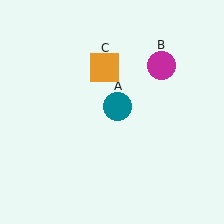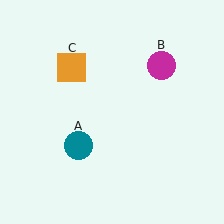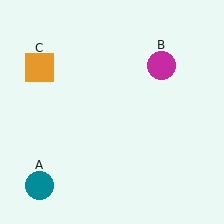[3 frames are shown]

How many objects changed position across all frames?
2 objects changed position: teal circle (object A), orange square (object C).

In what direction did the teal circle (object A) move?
The teal circle (object A) moved down and to the left.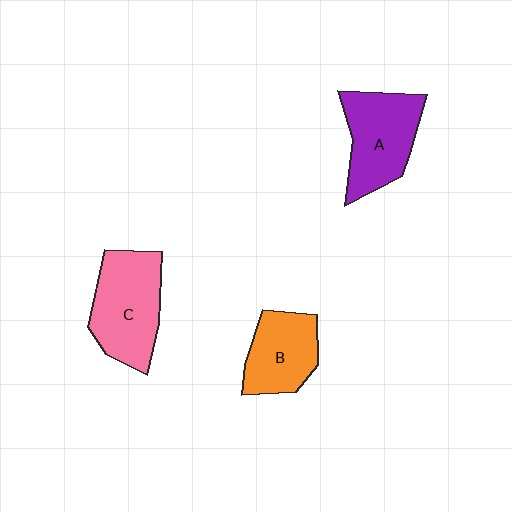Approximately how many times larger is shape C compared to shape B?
Approximately 1.3 times.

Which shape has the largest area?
Shape C (pink).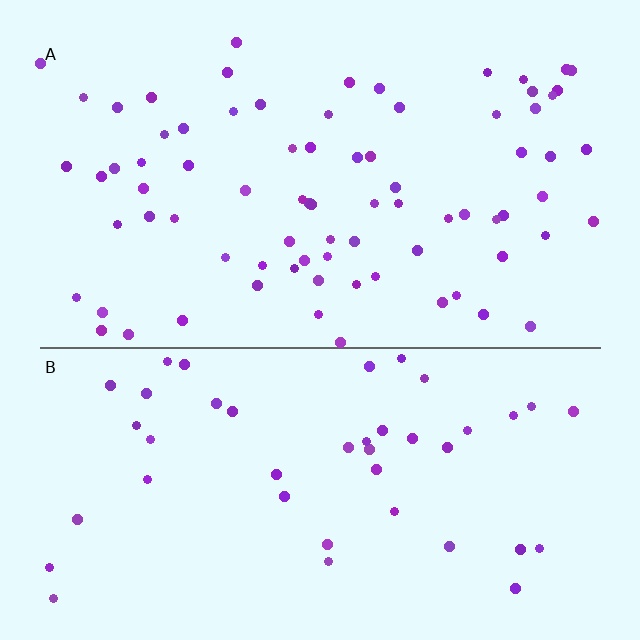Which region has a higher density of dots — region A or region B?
A (the top).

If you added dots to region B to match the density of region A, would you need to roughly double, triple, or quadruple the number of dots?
Approximately double.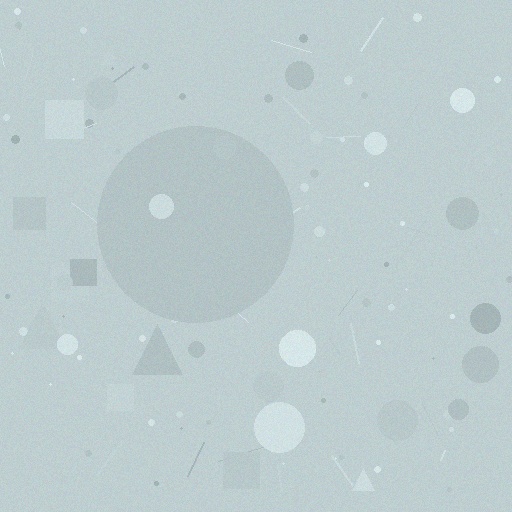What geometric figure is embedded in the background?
A circle is embedded in the background.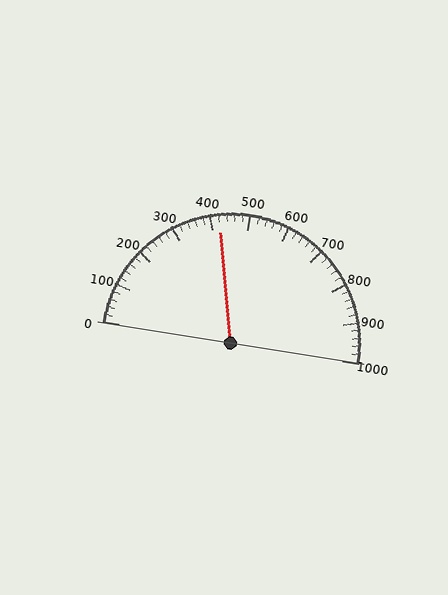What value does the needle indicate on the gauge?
The needle indicates approximately 420.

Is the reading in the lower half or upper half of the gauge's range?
The reading is in the lower half of the range (0 to 1000).